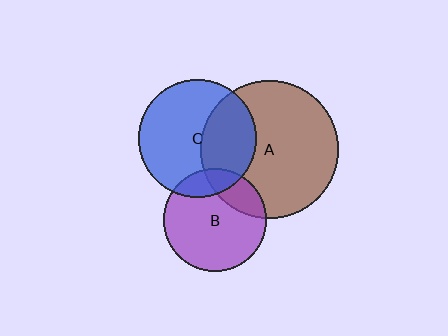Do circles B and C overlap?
Yes.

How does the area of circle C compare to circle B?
Approximately 1.3 times.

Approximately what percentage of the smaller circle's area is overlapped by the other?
Approximately 15%.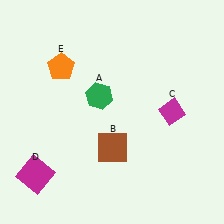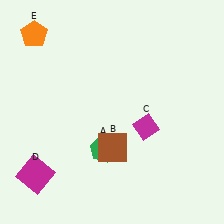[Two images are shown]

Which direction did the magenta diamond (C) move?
The magenta diamond (C) moved left.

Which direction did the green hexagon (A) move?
The green hexagon (A) moved down.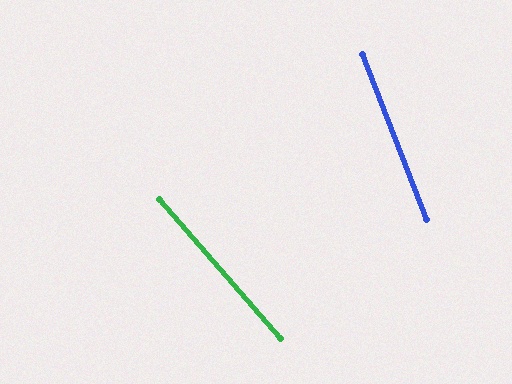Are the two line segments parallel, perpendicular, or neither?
Neither parallel nor perpendicular — they differ by about 20°.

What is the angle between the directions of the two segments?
Approximately 20 degrees.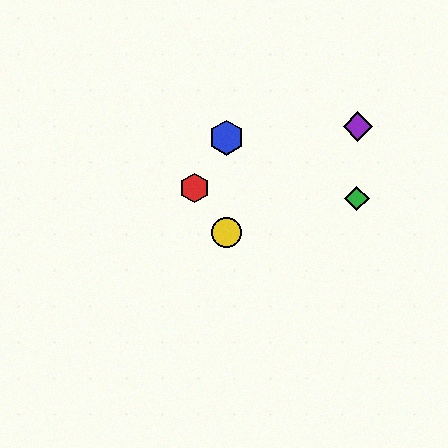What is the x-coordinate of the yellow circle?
The yellow circle is at x≈226.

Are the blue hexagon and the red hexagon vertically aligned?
No, the blue hexagon is at x≈226 and the red hexagon is at x≈194.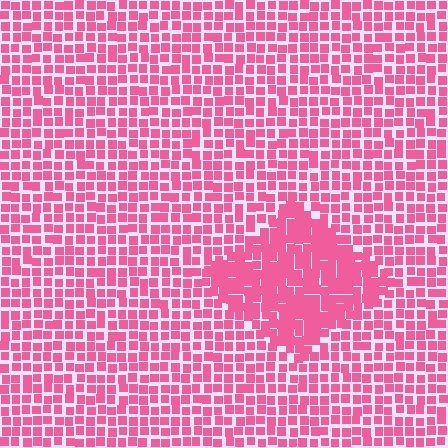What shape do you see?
I see a diamond.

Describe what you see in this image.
The image contains small pink elements arranged at two different densities. A diamond-shaped region is visible where the elements are more densely packed than the surrounding area.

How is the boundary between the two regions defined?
The boundary is defined by a change in element density (approximately 1.6x ratio). All elements are the same color, size, and shape.